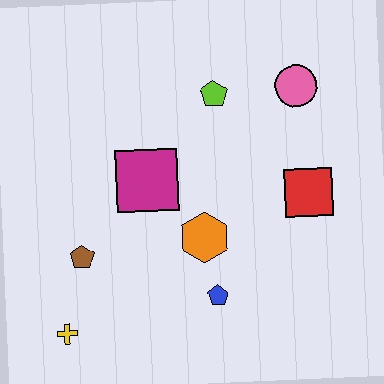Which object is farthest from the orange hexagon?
The pink circle is farthest from the orange hexagon.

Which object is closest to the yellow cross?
The brown pentagon is closest to the yellow cross.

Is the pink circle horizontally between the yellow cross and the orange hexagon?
No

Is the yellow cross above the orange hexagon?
No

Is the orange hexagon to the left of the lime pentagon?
Yes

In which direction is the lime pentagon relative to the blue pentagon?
The lime pentagon is above the blue pentagon.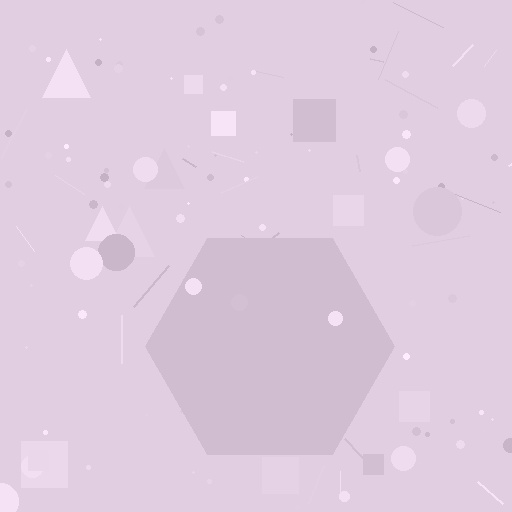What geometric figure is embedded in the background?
A hexagon is embedded in the background.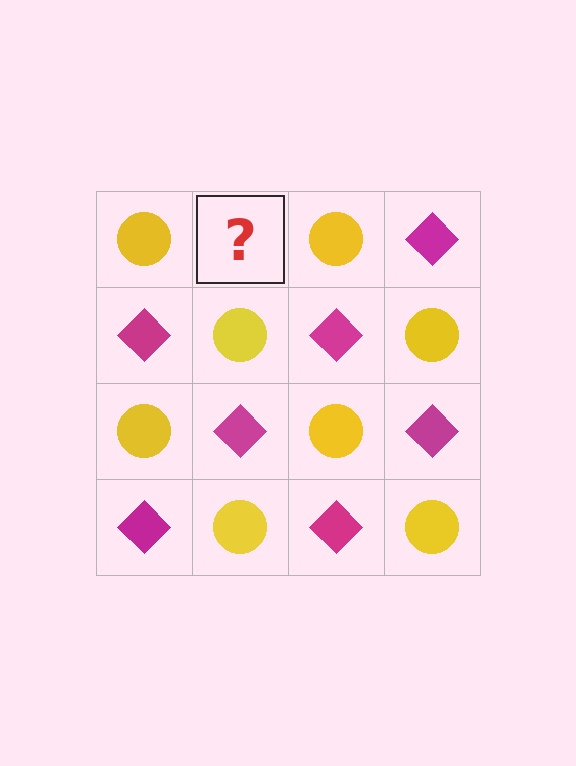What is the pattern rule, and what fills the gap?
The rule is that it alternates yellow circle and magenta diamond in a checkerboard pattern. The gap should be filled with a magenta diamond.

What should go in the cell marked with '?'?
The missing cell should contain a magenta diamond.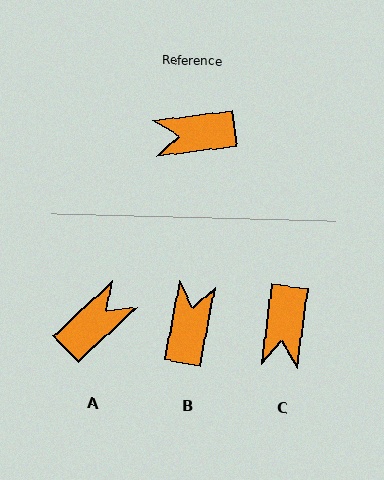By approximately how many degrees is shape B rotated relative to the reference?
Approximately 108 degrees clockwise.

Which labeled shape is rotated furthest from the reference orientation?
A, about 144 degrees away.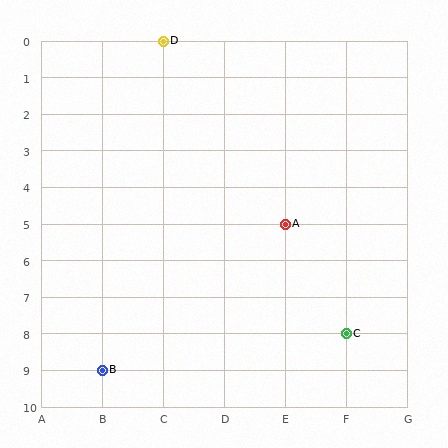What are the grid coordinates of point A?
Point A is at grid coordinates (E, 5).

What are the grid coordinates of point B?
Point B is at grid coordinates (B, 9).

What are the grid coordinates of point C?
Point C is at grid coordinates (F, 8).